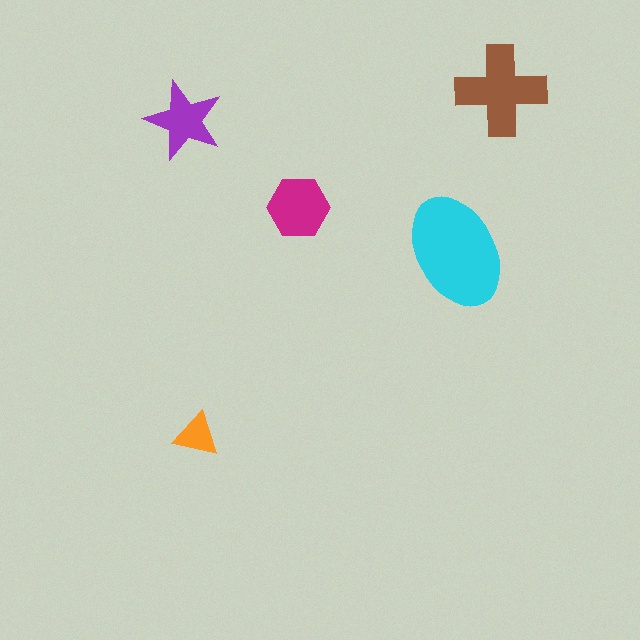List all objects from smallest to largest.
The orange triangle, the purple star, the magenta hexagon, the brown cross, the cyan ellipse.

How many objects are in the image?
There are 5 objects in the image.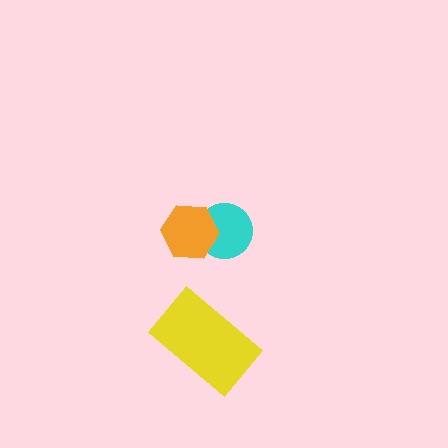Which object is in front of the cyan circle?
The orange hexagon is in front of the cyan circle.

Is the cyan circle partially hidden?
Yes, it is partially covered by another shape.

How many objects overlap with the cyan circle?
1 object overlaps with the cyan circle.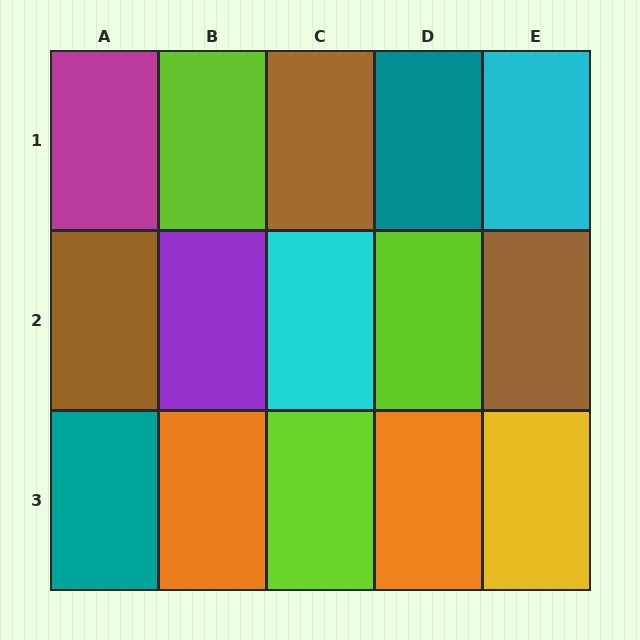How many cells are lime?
3 cells are lime.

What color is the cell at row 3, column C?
Lime.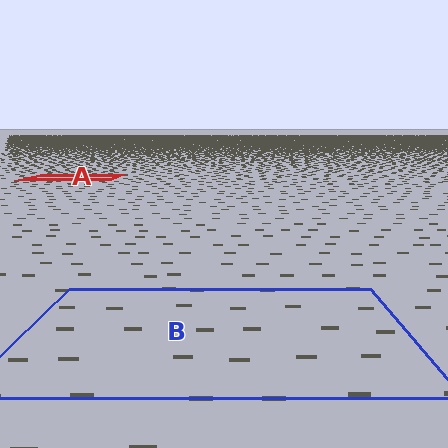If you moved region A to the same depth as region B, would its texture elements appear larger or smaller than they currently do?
They would appear larger. At a closer depth, the same texture elements are projected at a bigger on-screen size.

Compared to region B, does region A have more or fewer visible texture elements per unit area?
Region A has more texture elements per unit area — they are packed more densely because it is farther away.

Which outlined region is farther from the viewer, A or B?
Region A is farther from the viewer — the texture elements inside it appear smaller and more densely packed.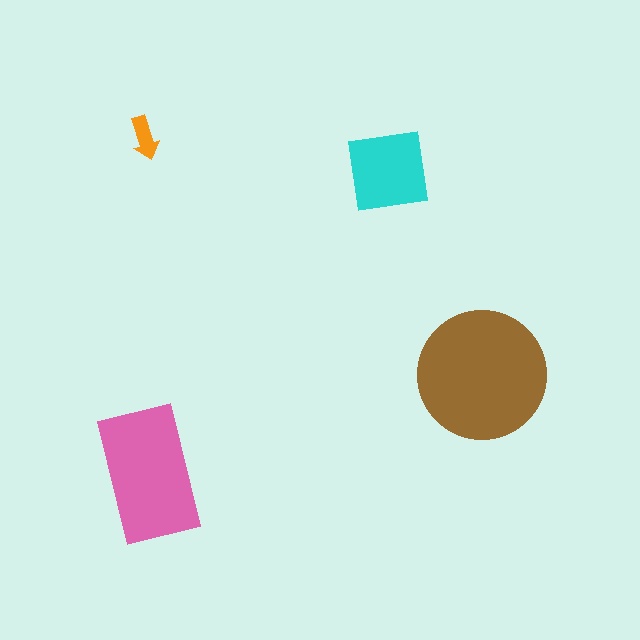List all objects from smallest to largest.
The orange arrow, the cyan square, the pink rectangle, the brown circle.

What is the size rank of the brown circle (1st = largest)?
1st.